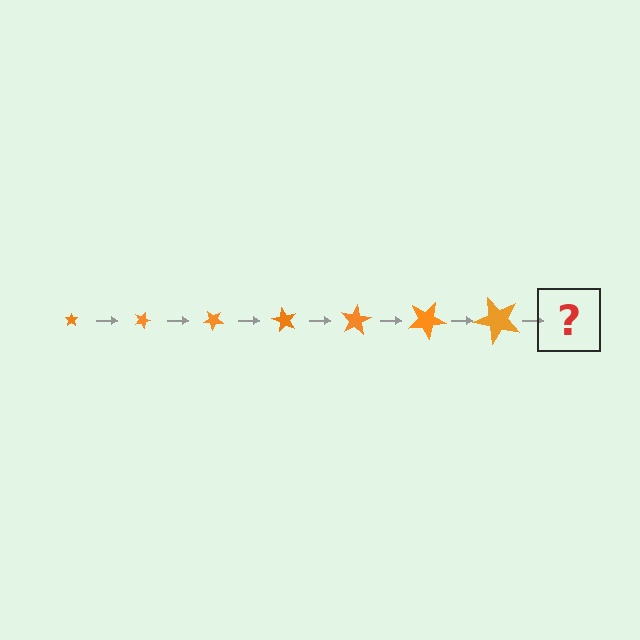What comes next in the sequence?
The next element should be a star, larger than the previous one and rotated 140 degrees from the start.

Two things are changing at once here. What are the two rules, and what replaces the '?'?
The two rules are that the star grows larger each step and it rotates 20 degrees each step. The '?' should be a star, larger than the previous one and rotated 140 degrees from the start.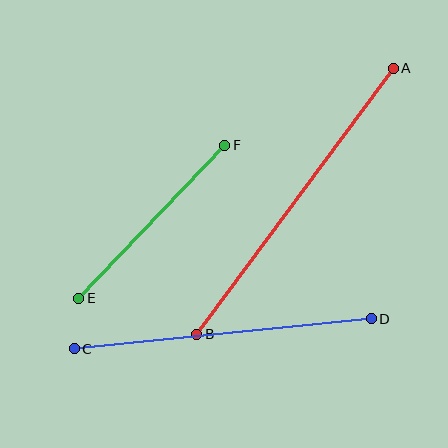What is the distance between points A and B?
The distance is approximately 330 pixels.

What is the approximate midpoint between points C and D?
The midpoint is at approximately (223, 334) pixels.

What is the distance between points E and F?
The distance is approximately 211 pixels.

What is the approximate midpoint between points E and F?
The midpoint is at approximately (152, 222) pixels.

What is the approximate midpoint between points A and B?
The midpoint is at approximately (295, 201) pixels.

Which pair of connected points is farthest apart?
Points A and B are farthest apart.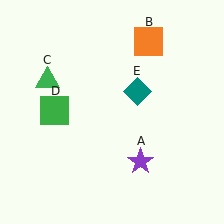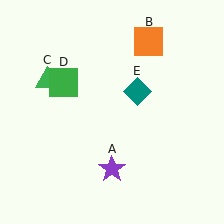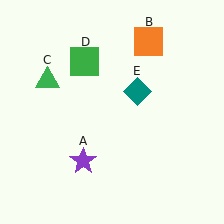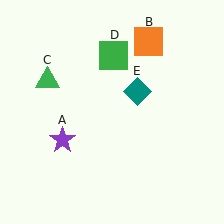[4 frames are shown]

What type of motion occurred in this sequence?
The purple star (object A), green square (object D) rotated clockwise around the center of the scene.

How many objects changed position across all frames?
2 objects changed position: purple star (object A), green square (object D).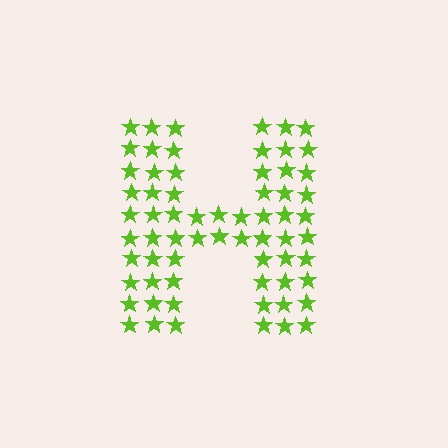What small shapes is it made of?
It is made of small stars.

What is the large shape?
The large shape is the letter H.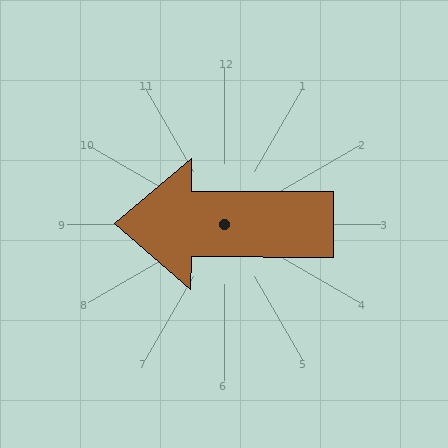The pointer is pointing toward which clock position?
Roughly 9 o'clock.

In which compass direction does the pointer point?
West.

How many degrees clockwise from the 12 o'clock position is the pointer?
Approximately 270 degrees.